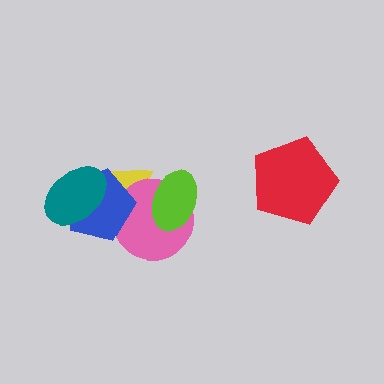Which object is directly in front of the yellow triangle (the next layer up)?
The pink circle is directly in front of the yellow triangle.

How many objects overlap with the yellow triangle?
3 objects overlap with the yellow triangle.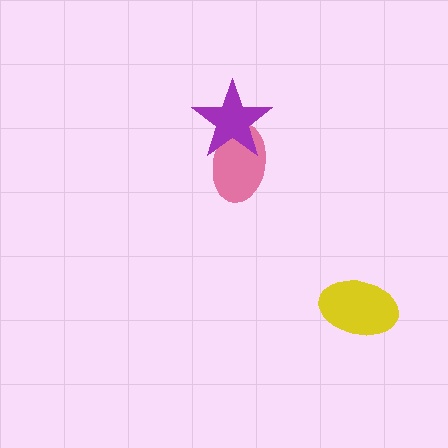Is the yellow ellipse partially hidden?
No, no other shape covers it.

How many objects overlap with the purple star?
1 object overlaps with the purple star.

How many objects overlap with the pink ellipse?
1 object overlaps with the pink ellipse.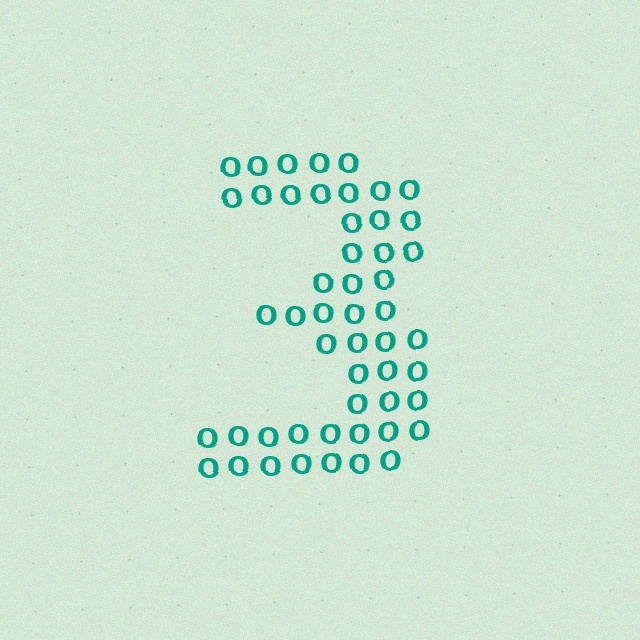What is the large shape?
The large shape is the digit 3.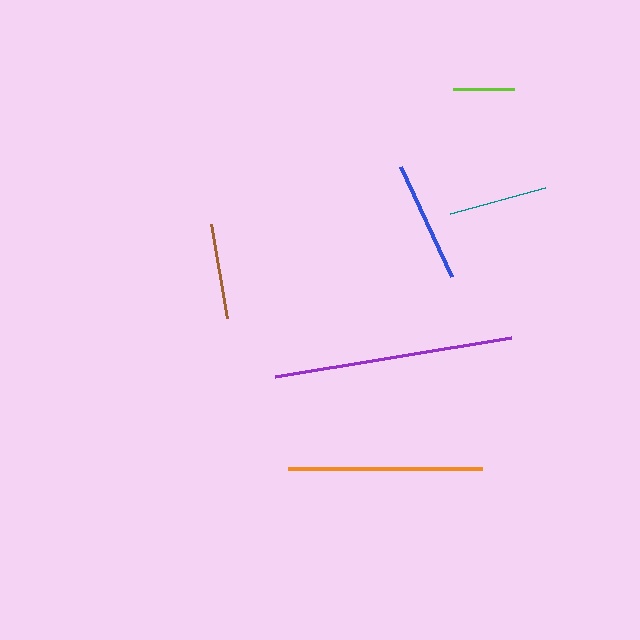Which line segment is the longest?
The purple line is the longest at approximately 240 pixels.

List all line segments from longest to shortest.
From longest to shortest: purple, orange, blue, teal, brown, lime.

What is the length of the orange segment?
The orange segment is approximately 194 pixels long.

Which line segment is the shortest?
The lime line is the shortest at approximately 61 pixels.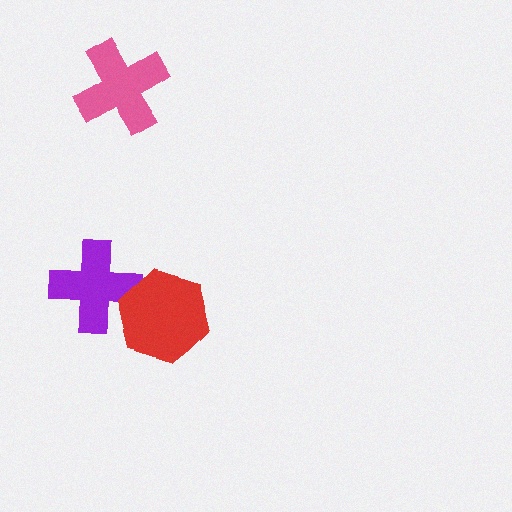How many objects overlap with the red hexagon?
1 object overlaps with the red hexagon.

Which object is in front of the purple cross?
The red hexagon is in front of the purple cross.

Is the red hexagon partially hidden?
No, no other shape covers it.